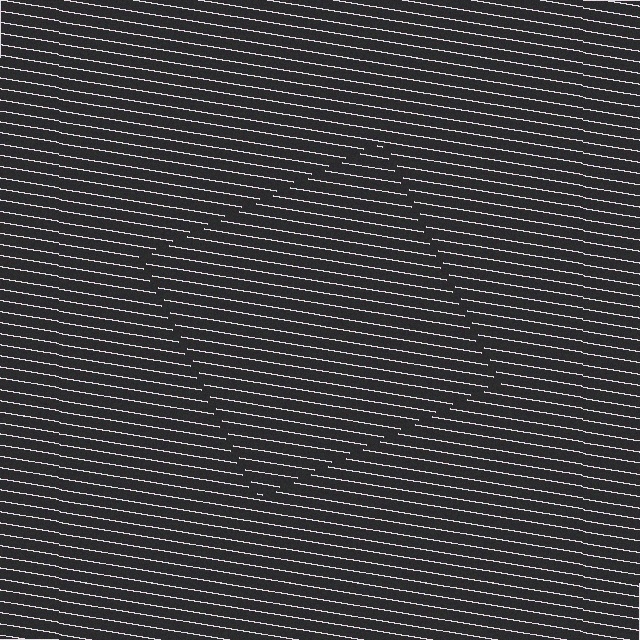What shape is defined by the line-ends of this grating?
An illusory square. The interior of the shape contains the same grating, shifted by half a period — the contour is defined by the phase discontinuity where line-ends from the inner and outer gratings abut.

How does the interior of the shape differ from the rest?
The interior of the shape contains the same grating, shifted by half a period — the contour is defined by the phase discontinuity where line-ends from the inner and outer gratings abut.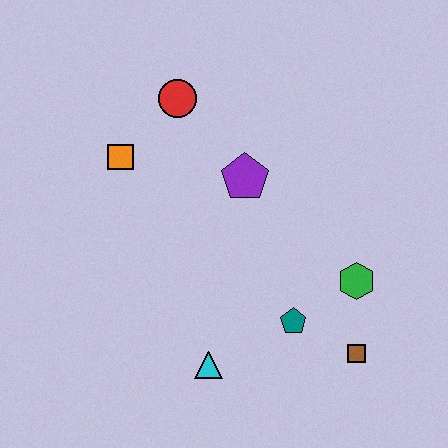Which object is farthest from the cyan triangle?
The red circle is farthest from the cyan triangle.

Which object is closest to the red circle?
The orange square is closest to the red circle.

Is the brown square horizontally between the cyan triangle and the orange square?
No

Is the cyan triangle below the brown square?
Yes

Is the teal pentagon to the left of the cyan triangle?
No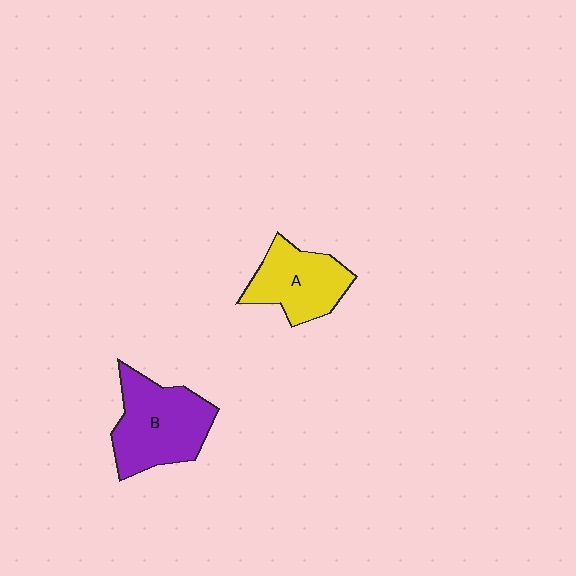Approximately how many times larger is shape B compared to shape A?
Approximately 1.3 times.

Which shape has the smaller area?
Shape A (yellow).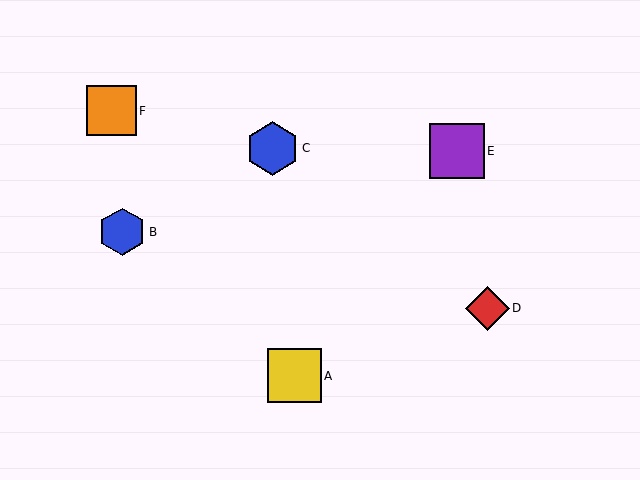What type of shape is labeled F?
Shape F is an orange square.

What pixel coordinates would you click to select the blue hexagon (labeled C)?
Click at (272, 148) to select the blue hexagon C.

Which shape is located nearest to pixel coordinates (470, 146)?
The purple square (labeled E) at (457, 151) is nearest to that location.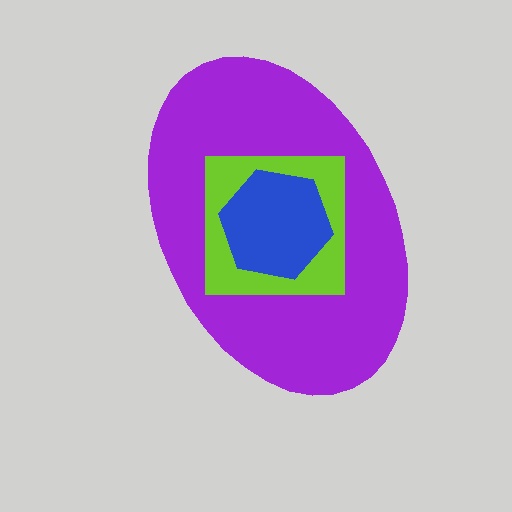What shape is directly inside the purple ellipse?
The lime square.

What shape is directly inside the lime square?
The blue hexagon.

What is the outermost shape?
The purple ellipse.